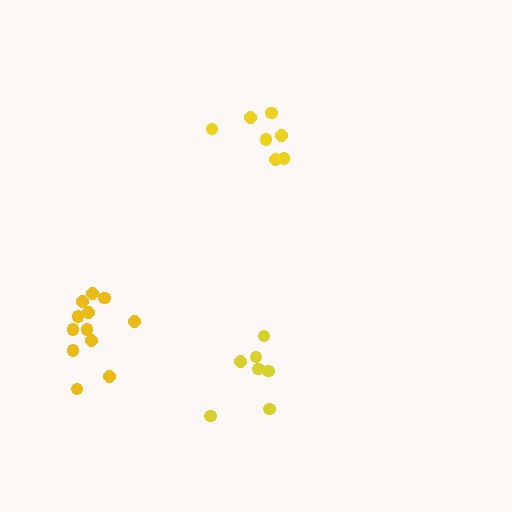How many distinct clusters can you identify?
There are 3 distinct clusters.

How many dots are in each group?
Group 1: 7 dots, Group 2: 12 dots, Group 3: 7 dots (26 total).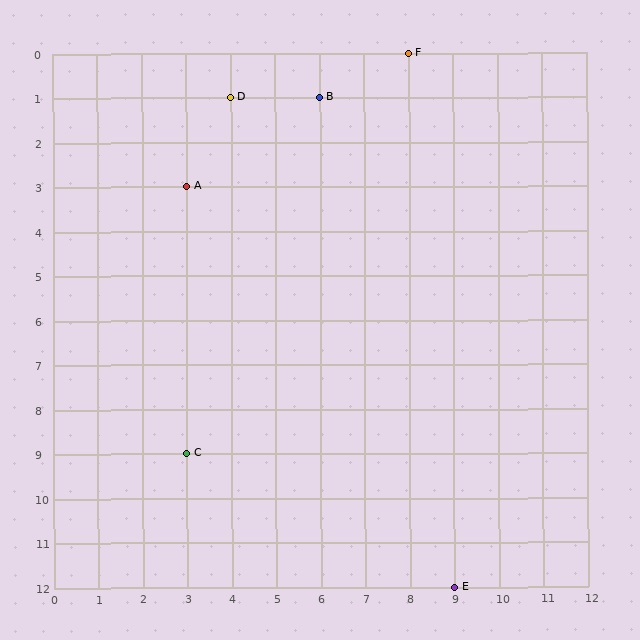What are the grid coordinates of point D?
Point D is at grid coordinates (4, 1).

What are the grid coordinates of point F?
Point F is at grid coordinates (8, 0).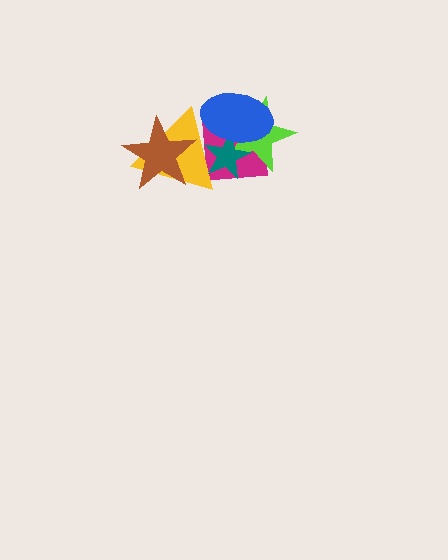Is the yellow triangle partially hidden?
Yes, it is partially covered by another shape.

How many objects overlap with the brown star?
1 object overlaps with the brown star.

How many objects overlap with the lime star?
3 objects overlap with the lime star.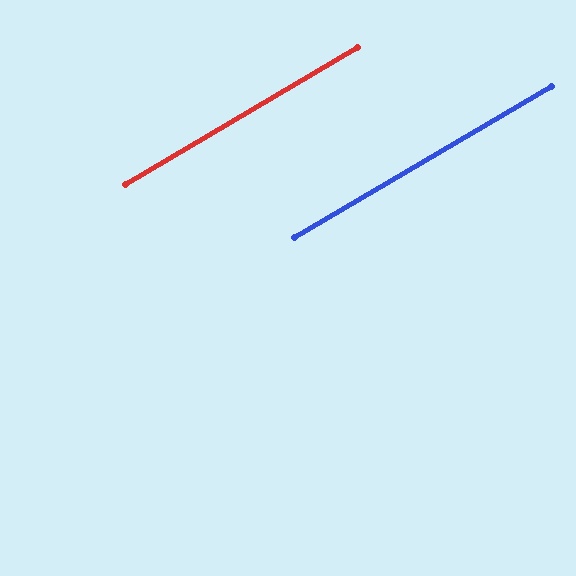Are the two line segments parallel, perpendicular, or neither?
Parallel — their directions differ by only 0.2°.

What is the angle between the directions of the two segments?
Approximately 0 degrees.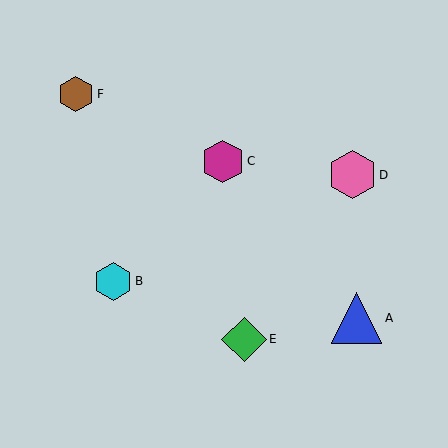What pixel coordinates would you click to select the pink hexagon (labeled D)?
Click at (352, 175) to select the pink hexagon D.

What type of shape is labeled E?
Shape E is a green diamond.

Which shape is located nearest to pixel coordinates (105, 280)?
The cyan hexagon (labeled B) at (113, 282) is nearest to that location.